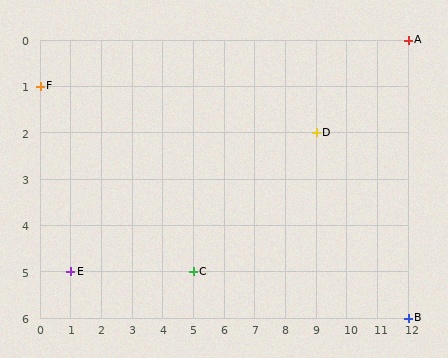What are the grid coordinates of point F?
Point F is at grid coordinates (0, 1).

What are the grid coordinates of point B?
Point B is at grid coordinates (12, 6).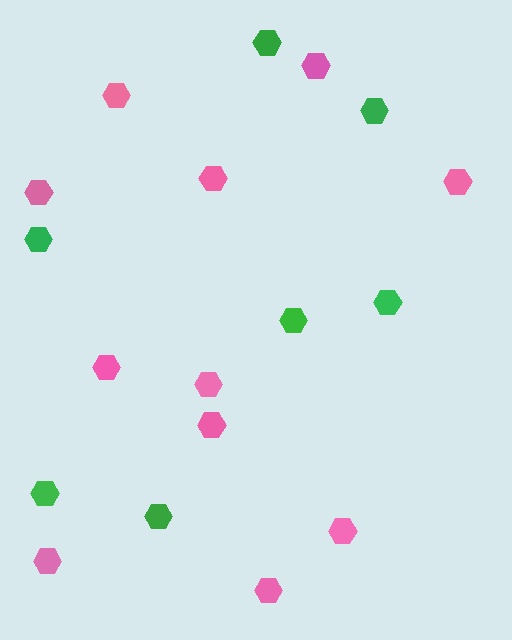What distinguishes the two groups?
There are 2 groups: one group of pink hexagons (11) and one group of green hexagons (7).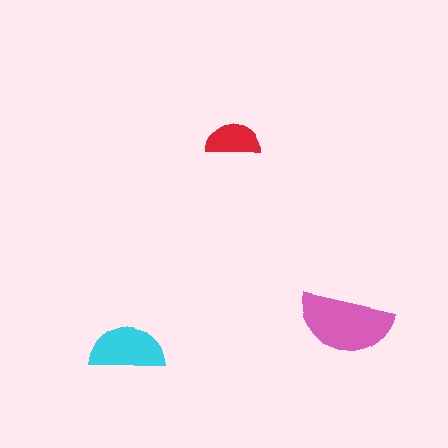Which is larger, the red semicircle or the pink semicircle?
The pink one.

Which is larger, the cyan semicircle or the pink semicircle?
The pink one.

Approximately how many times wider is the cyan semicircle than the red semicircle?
About 1.5 times wider.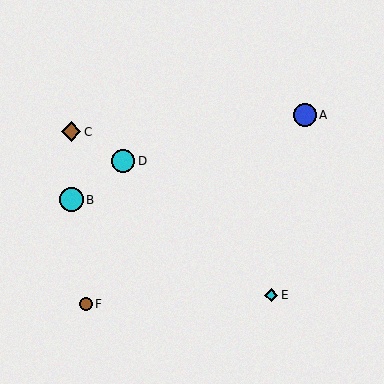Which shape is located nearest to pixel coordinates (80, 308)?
The brown circle (labeled F) at (86, 304) is nearest to that location.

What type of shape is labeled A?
Shape A is a blue circle.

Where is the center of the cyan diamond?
The center of the cyan diamond is at (271, 295).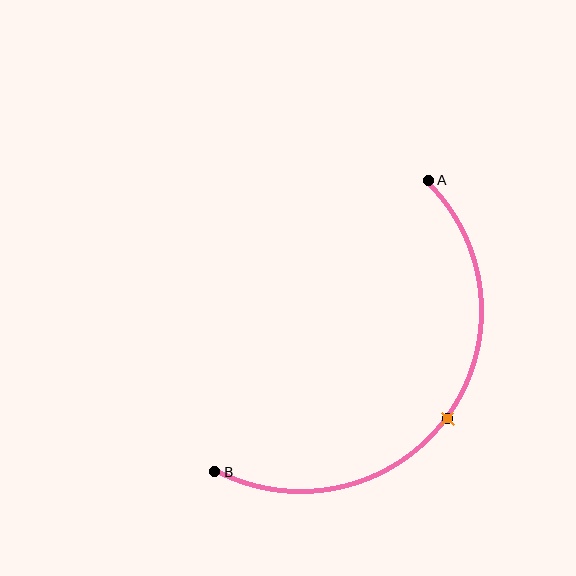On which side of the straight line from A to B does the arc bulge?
The arc bulges below and to the right of the straight line connecting A and B.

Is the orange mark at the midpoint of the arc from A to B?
Yes. The orange mark lies on the arc at equal arc-length from both A and B — it is the arc midpoint.